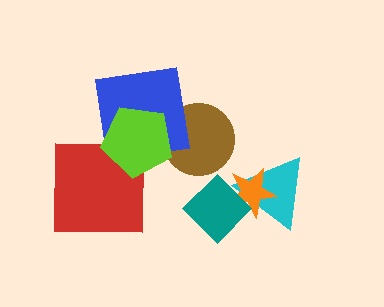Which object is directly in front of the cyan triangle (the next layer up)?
The orange star is directly in front of the cyan triangle.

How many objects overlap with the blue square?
2 objects overlap with the blue square.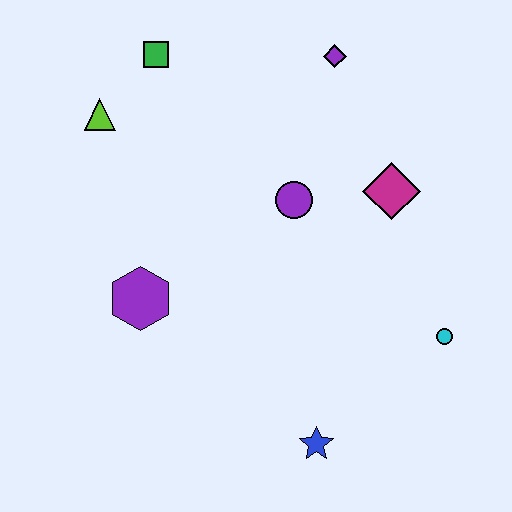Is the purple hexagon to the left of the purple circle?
Yes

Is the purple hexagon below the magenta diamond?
Yes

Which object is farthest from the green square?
The blue star is farthest from the green square.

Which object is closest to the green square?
The lime triangle is closest to the green square.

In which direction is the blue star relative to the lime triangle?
The blue star is below the lime triangle.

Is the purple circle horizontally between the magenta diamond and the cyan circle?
No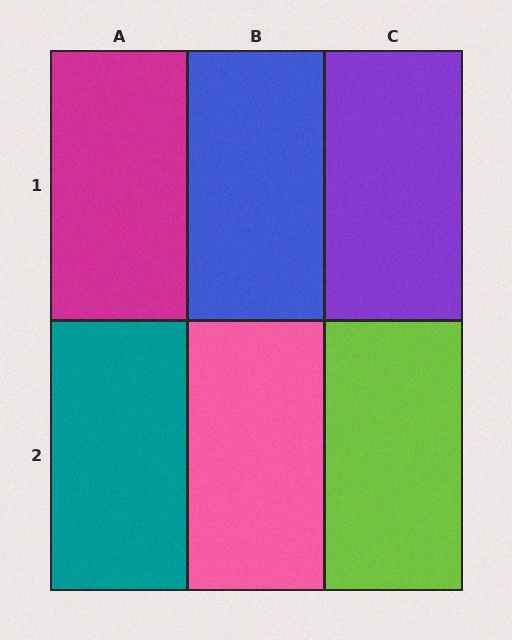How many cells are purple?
1 cell is purple.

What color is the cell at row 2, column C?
Lime.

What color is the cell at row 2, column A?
Teal.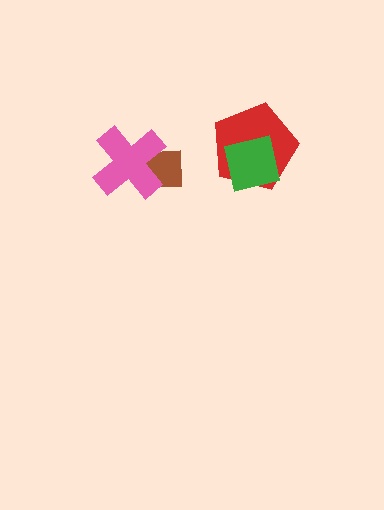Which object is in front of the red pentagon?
The green square is in front of the red pentagon.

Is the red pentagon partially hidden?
Yes, it is partially covered by another shape.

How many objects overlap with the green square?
1 object overlaps with the green square.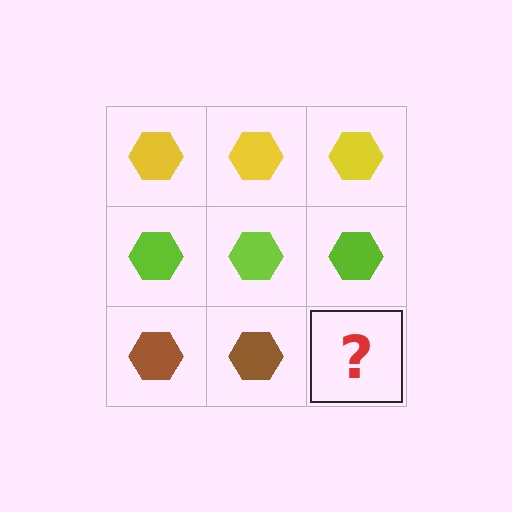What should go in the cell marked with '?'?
The missing cell should contain a brown hexagon.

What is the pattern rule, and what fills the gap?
The rule is that each row has a consistent color. The gap should be filled with a brown hexagon.